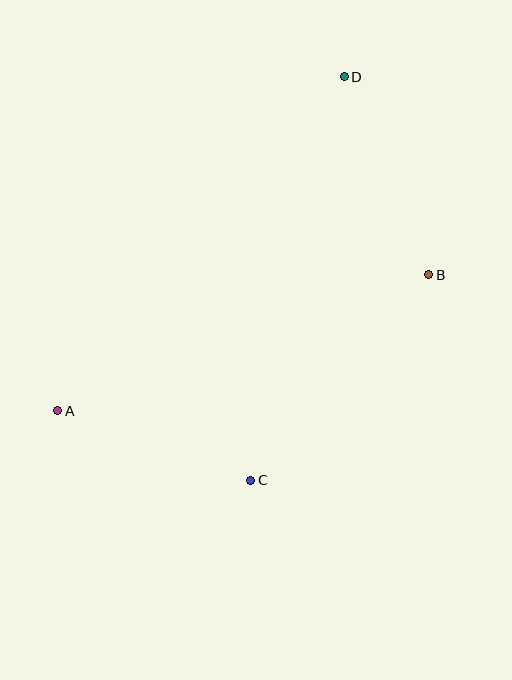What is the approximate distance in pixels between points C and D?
The distance between C and D is approximately 414 pixels.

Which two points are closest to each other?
Points A and C are closest to each other.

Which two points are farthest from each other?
Points A and D are farthest from each other.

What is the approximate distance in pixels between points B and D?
The distance between B and D is approximately 215 pixels.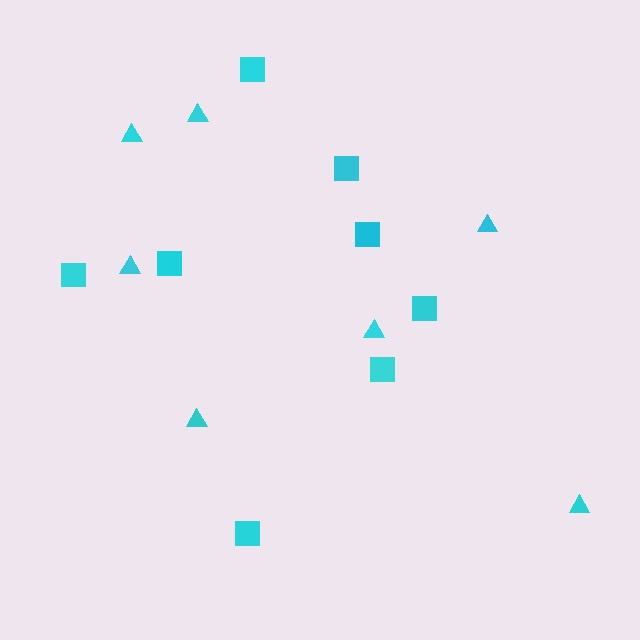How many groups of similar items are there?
There are 2 groups: one group of triangles (7) and one group of squares (8).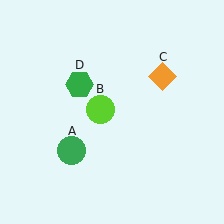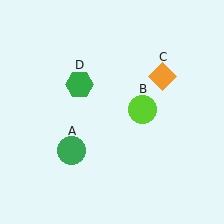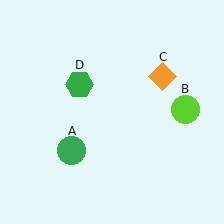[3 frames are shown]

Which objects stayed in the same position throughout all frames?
Green circle (object A) and orange diamond (object C) and green hexagon (object D) remained stationary.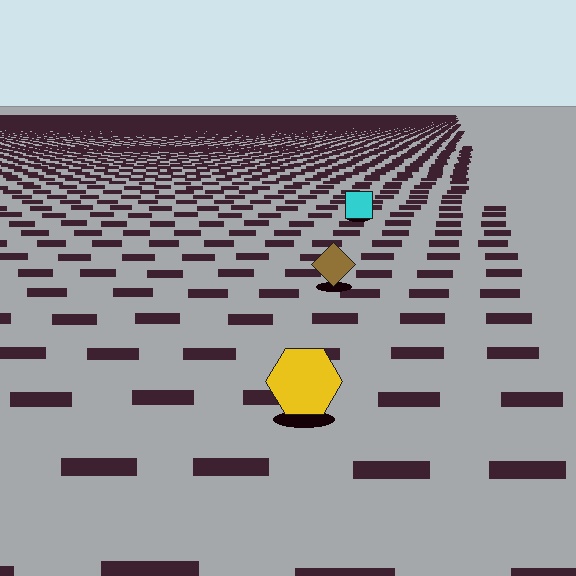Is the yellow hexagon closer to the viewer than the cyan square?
Yes. The yellow hexagon is closer — you can tell from the texture gradient: the ground texture is coarser near it.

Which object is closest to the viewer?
The yellow hexagon is closest. The texture marks near it are larger and more spread out.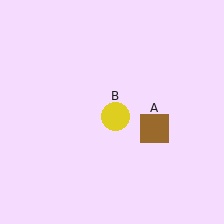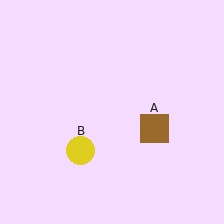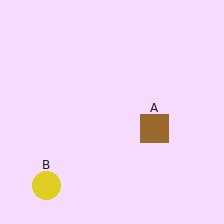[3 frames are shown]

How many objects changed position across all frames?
1 object changed position: yellow circle (object B).